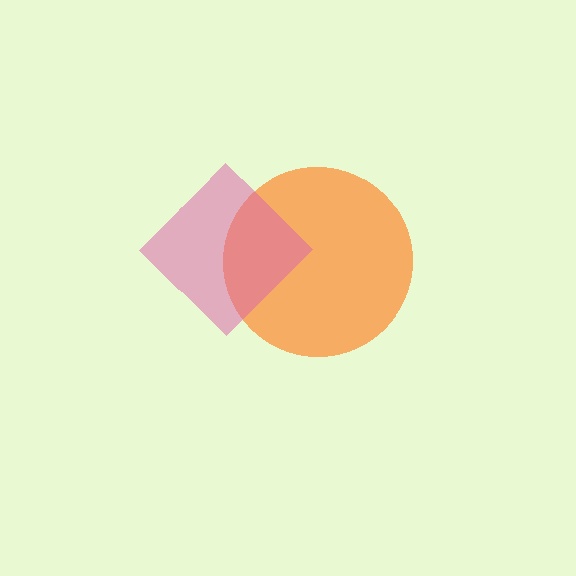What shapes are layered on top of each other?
The layered shapes are: an orange circle, a pink diamond.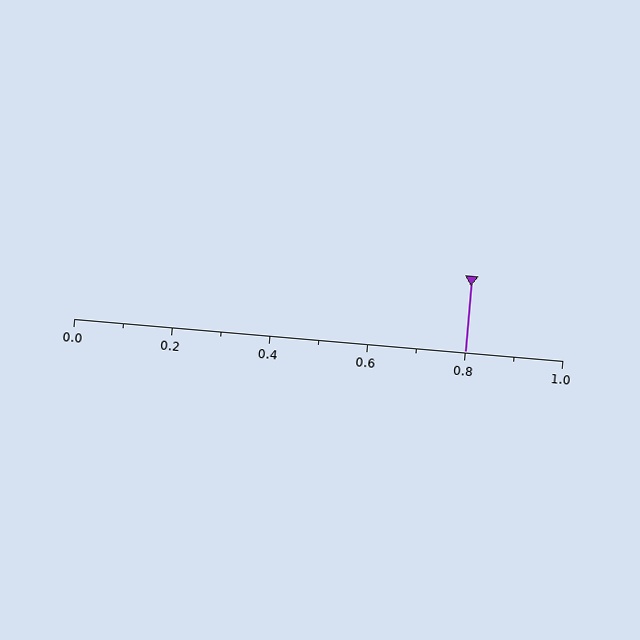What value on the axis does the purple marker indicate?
The marker indicates approximately 0.8.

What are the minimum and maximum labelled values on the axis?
The axis runs from 0.0 to 1.0.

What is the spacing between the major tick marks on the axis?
The major ticks are spaced 0.2 apart.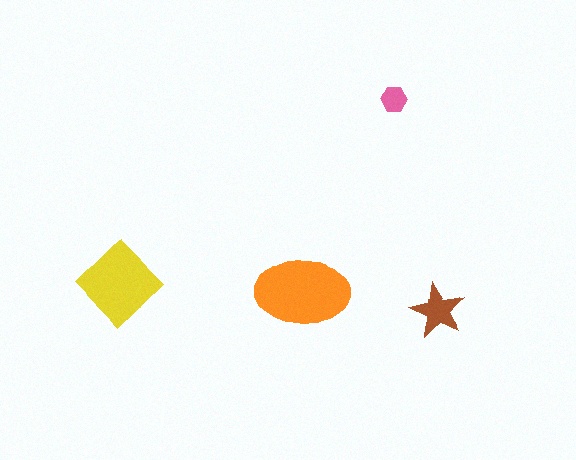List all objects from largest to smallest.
The orange ellipse, the yellow diamond, the brown star, the pink hexagon.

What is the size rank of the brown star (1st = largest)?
3rd.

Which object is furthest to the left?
The yellow diamond is leftmost.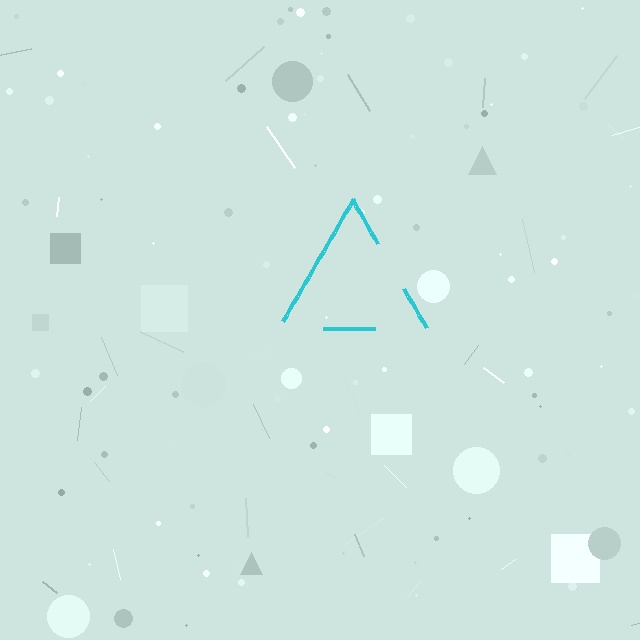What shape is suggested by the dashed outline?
The dashed outline suggests a triangle.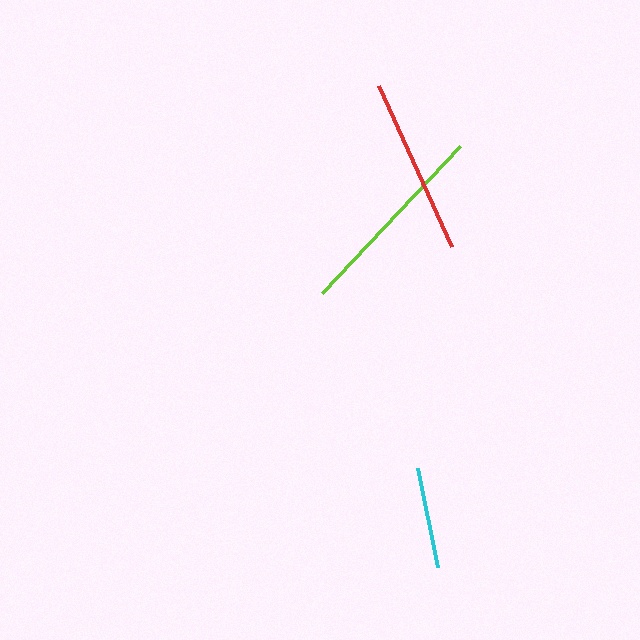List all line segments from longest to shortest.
From longest to shortest: lime, red, cyan.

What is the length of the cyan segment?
The cyan segment is approximately 101 pixels long.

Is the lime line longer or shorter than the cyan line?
The lime line is longer than the cyan line.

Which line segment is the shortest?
The cyan line is the shortest at approximately 101 pixels.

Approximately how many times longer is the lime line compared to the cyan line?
The lime line is approximately 2.0 times the length of the cyan line.